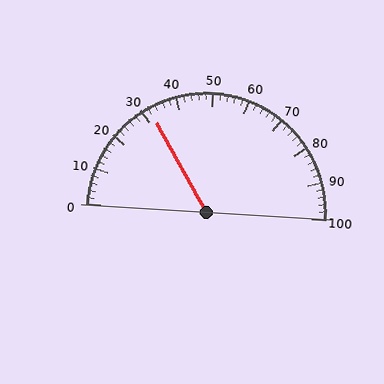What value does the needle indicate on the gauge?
The needle indicates approximately 32.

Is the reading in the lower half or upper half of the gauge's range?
The reading is in the lower half of the range (0 to 100).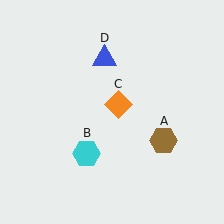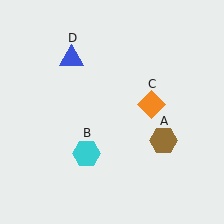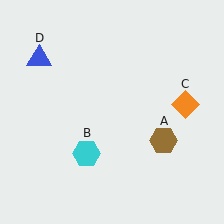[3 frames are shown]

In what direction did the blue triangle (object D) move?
The blue triangle (object D) moved left.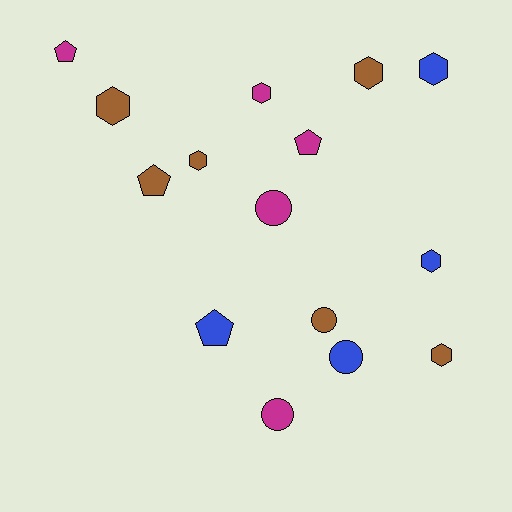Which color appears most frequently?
Brown, with 6 objects.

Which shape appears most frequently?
Hexagon, with 7 objects.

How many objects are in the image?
There are 15 objects.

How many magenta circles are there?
There are 2 magenta circles.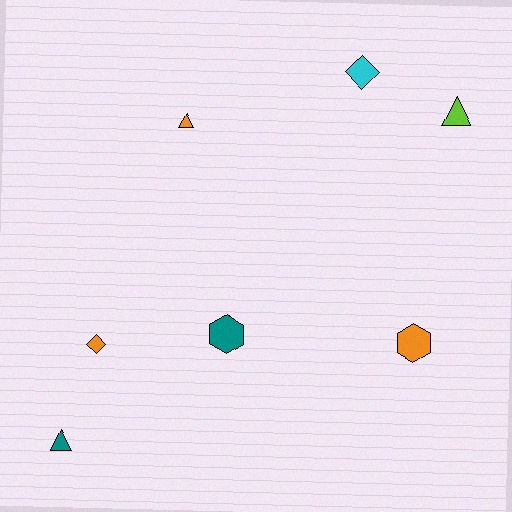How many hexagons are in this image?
There are 2 hexagons.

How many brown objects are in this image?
There are no brown objects.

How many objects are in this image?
There are 7 objects.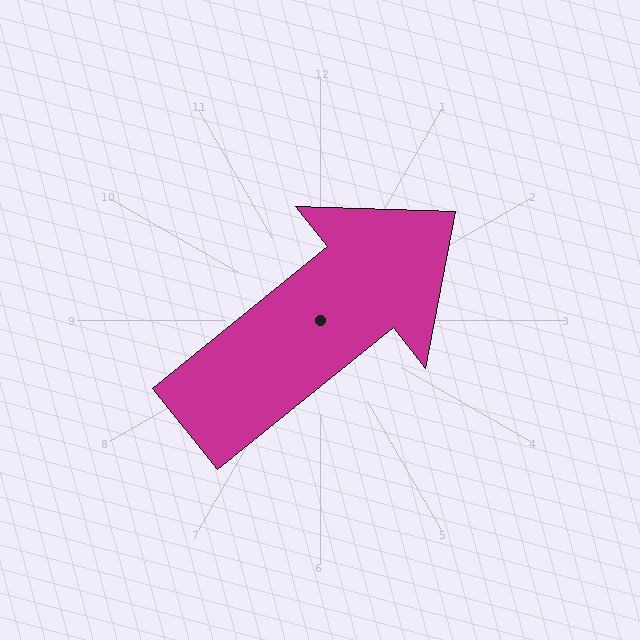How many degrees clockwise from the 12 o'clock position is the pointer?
Approximately 51 degrees.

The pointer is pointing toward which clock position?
Roughly 2 o'clock.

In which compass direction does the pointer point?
Northeast.